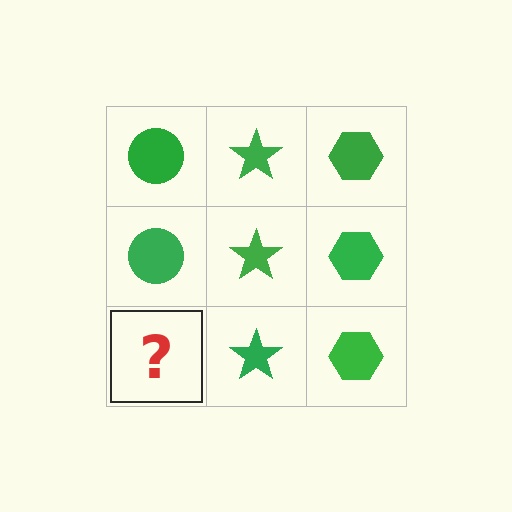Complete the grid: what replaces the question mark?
The question mark should be replaced with a green circle.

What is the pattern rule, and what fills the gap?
The rule is that each column has a consistent shape. The gap should be filled with a green circle.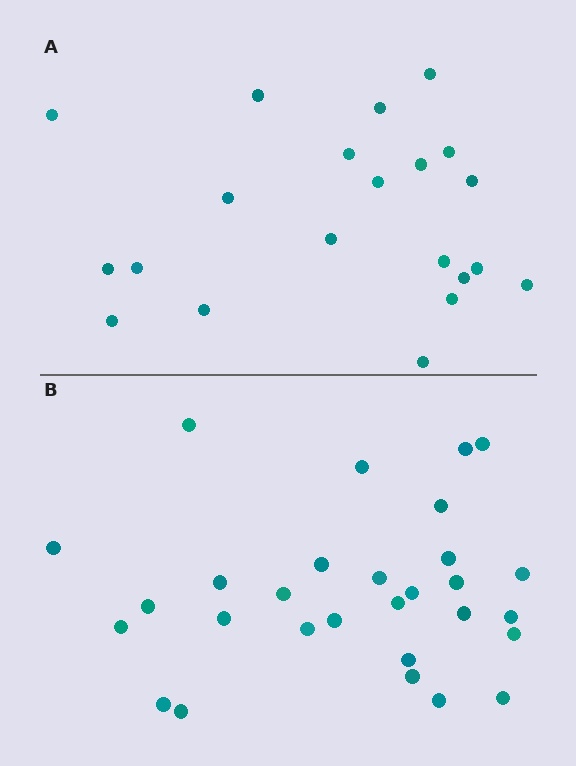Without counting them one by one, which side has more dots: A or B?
Region B (the bottom region) has more dots.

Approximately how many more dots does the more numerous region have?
Region B has roughly 8 or so more dots than region A.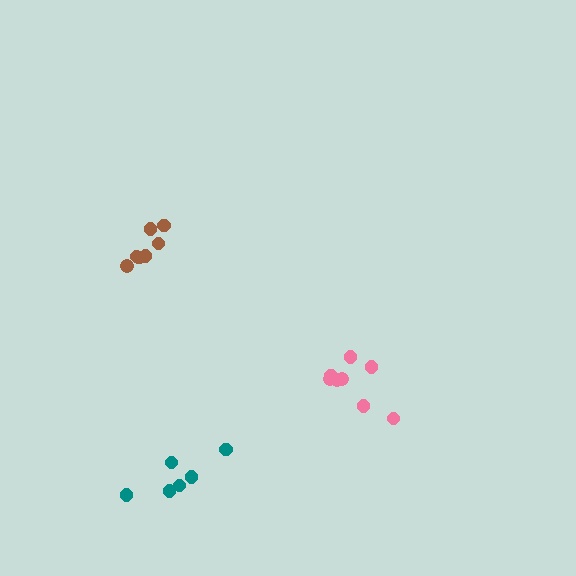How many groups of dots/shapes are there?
There are 3 groups.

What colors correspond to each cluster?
The clusters are colored: pink, brown, teal.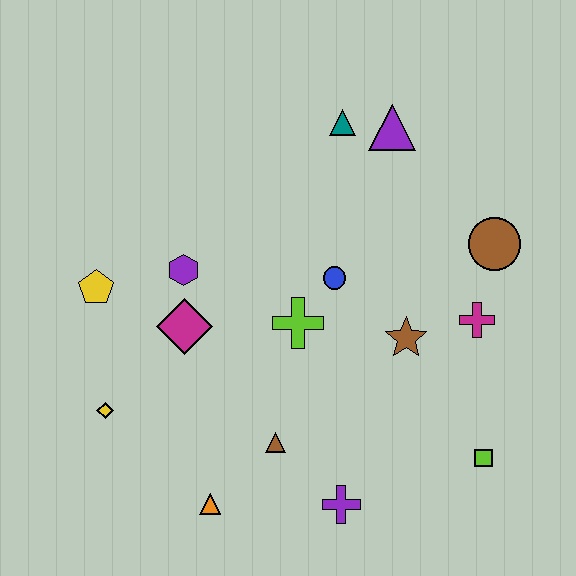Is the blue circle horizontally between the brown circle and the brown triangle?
Yes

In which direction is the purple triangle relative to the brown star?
The purple triangle is above the brown star.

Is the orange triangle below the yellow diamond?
Yes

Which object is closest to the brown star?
The magenta cross is closest to the brown star.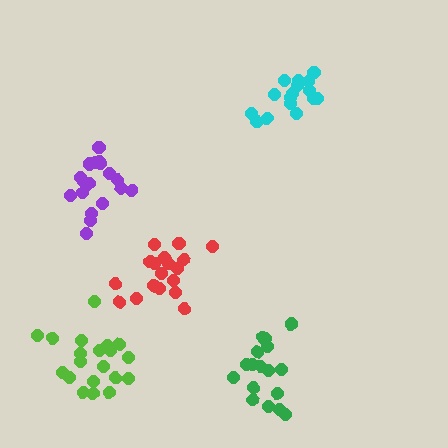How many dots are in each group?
Group 1: 16 dots, Group 2: 19 dots, Group 3: 20 dots, Group 4: 19 dots, Group 5: 17 dots (91 total).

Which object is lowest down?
The green cluster is bottommost.